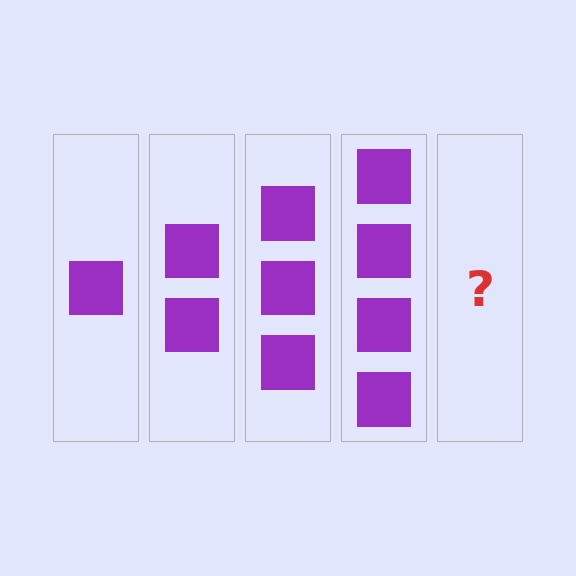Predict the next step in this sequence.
The next step is 5 squares.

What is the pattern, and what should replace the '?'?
The pattern is that each step adds one more square. The '?' should be 5 squares.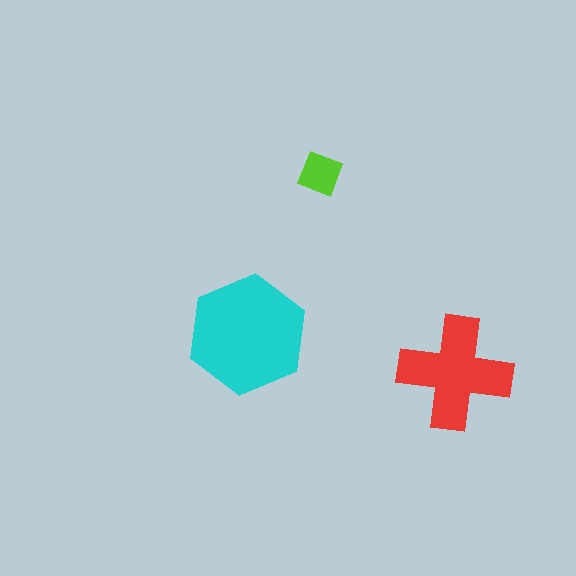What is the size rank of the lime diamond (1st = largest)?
3rd.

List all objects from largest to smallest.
The cyan hexagon, the red cross, the lime diamond.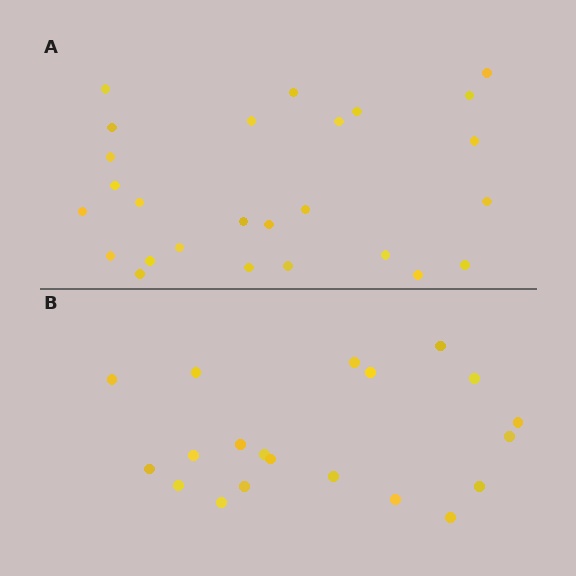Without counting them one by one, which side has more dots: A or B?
Region A (the top region) has more dots.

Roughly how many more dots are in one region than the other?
Region A has about 6 more dots than region B.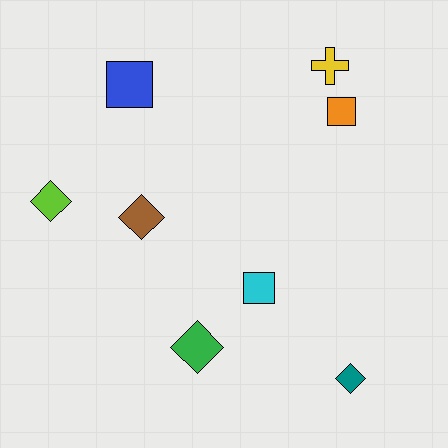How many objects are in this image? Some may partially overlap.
There are 8 objects.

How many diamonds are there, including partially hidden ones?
There are 4 diamonds.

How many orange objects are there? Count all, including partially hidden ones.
There is 1 orange object.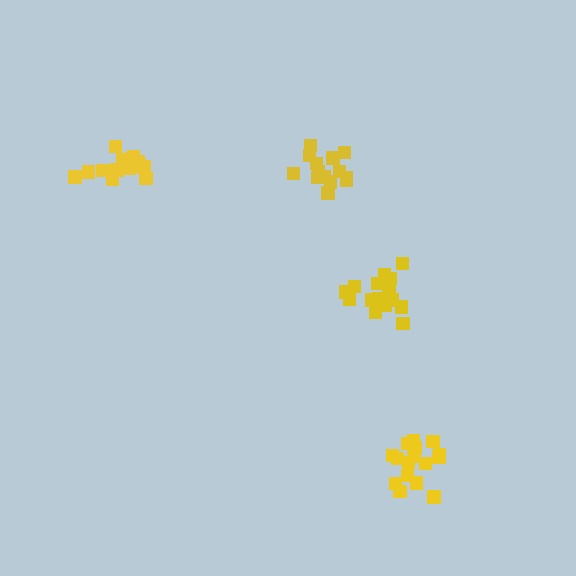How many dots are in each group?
Group 1: 16 dots, Group 2: 16 dots, Group 3: 18 dots, Group 4: 14 dots (64 total).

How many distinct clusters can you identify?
There are 4 distinct clusters.